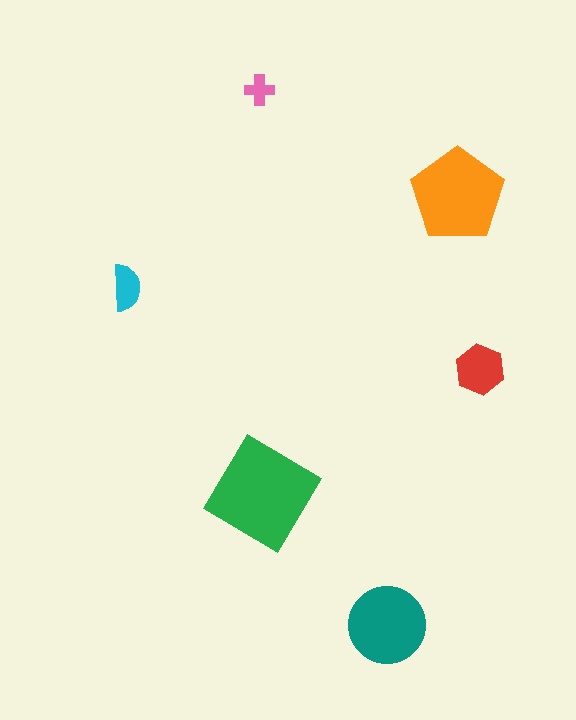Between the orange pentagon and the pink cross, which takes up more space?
The orange pentagon.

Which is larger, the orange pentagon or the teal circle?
The orange pentagon.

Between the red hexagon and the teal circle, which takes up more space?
The teal circle.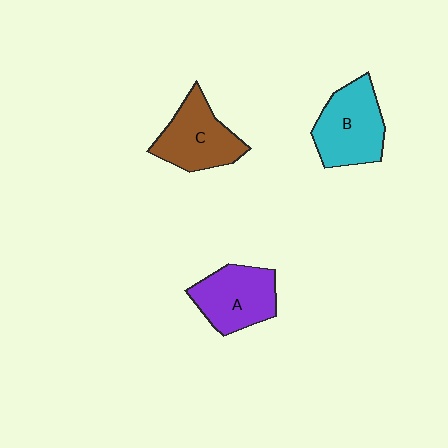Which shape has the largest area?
Shape B (cyan).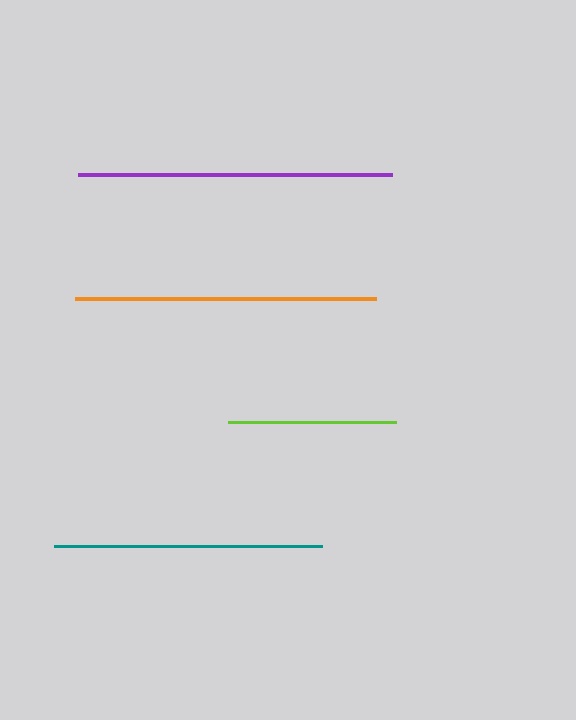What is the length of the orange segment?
The orange segment is approximately 301 pixels long.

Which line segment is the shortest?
The lime line is the shortest at approximately 168 pixels.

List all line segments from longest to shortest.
From longest to shortest: purple, orange, teal, lime.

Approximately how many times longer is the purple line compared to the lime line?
The purple line is approximately 1.9 times the length of the lime line.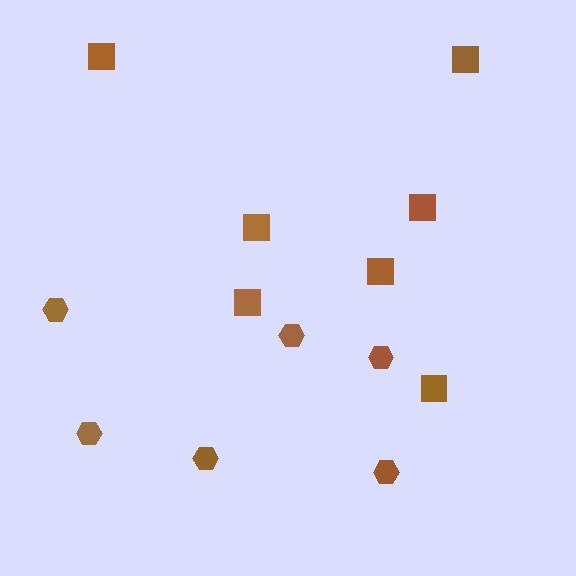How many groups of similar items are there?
There are 2 groups: one group of hexagons (6) and one group of squares (7).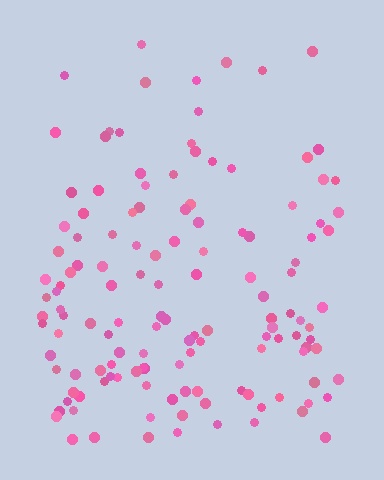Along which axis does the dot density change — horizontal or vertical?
Vertical.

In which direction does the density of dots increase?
From top to bottom, with the bottom side densest.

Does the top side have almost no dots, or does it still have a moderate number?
Still a moderate number, just noticeably fewer than the bottom.